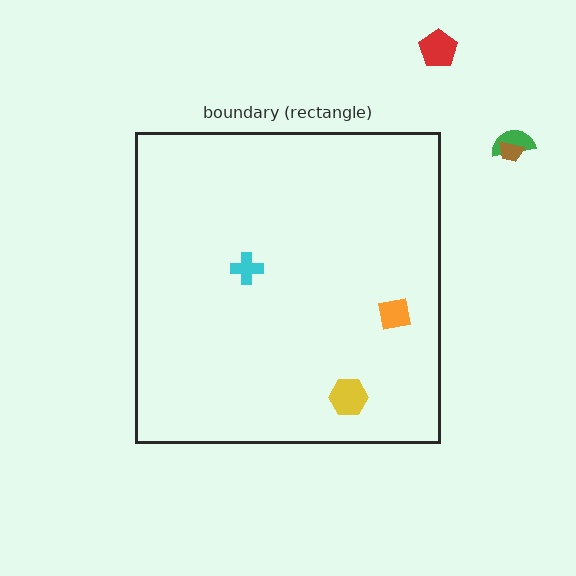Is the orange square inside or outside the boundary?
Inside.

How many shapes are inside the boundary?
3 inside, 3 outside.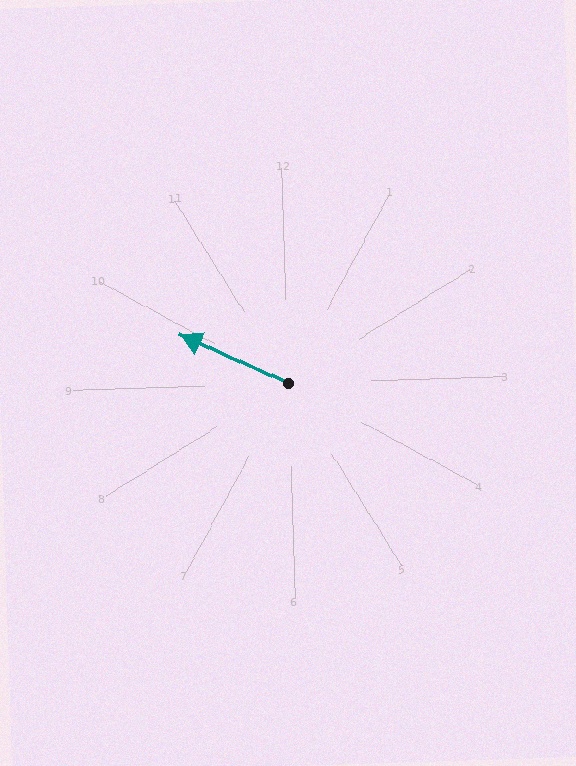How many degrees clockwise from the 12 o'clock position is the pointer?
Approximately 296 degrees.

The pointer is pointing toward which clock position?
Roughly 10 o'clock.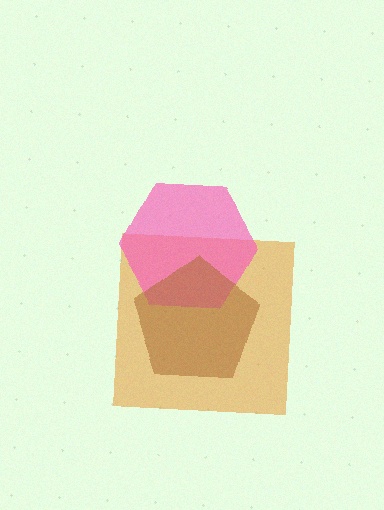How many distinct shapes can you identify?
There are 3 distinct shapes: an orange square, a pink hexagon, a brown pentagon.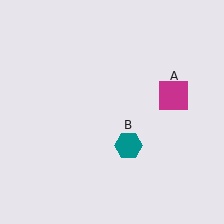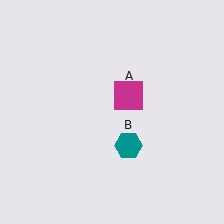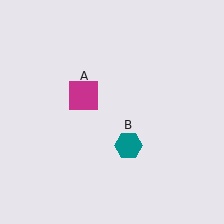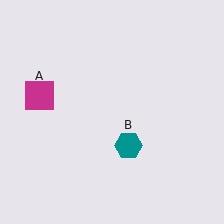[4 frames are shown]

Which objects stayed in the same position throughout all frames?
Teal hexagon (object B) remained stationary.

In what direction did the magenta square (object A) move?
The magenta square (object A) moved left.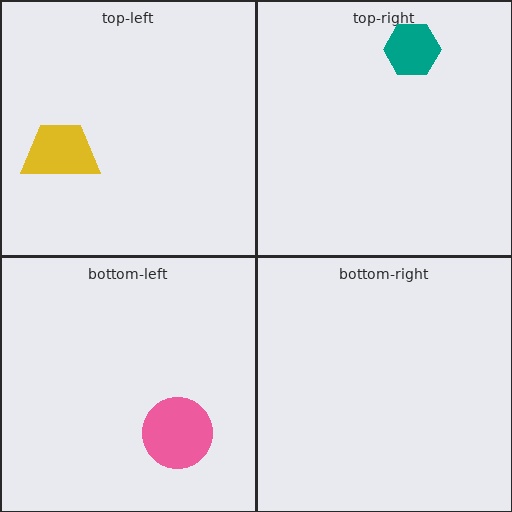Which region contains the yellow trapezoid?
The top-left region.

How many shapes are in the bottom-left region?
1.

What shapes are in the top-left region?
The yellow trapezoid.